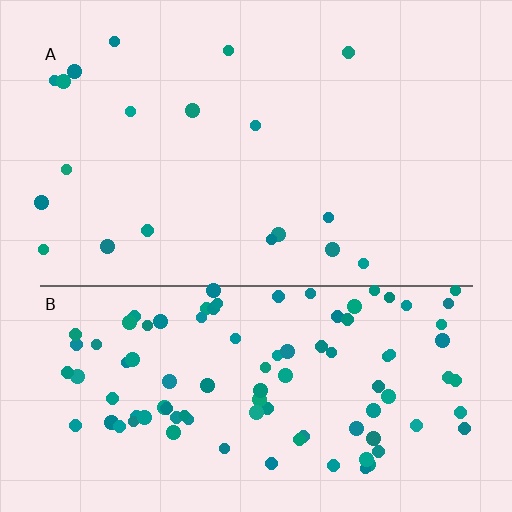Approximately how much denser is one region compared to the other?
Approximately 5.2× — region B over region A.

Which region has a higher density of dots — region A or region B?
B (the bottom).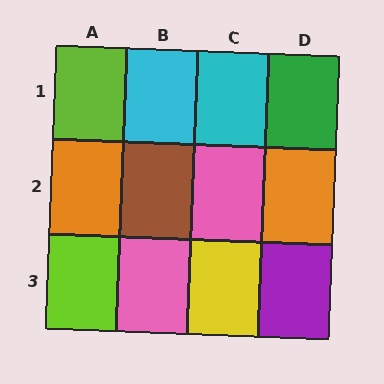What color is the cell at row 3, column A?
Lime.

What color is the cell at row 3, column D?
Purple.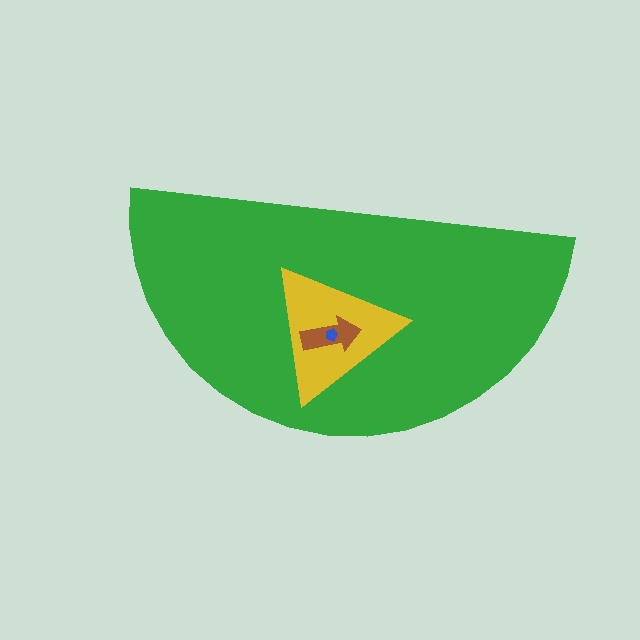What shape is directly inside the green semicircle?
The yellow triangle.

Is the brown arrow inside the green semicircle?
Yes.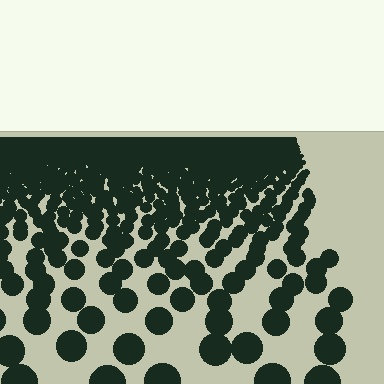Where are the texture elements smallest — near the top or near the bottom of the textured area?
Near the top.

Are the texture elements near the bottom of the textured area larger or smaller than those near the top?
Larger. Near the bottom, elements are closer to the viewer and appear at a bigger on-screen size.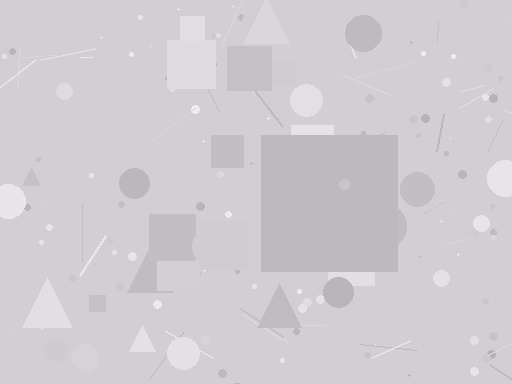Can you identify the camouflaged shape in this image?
The camouflaged shape is a square.